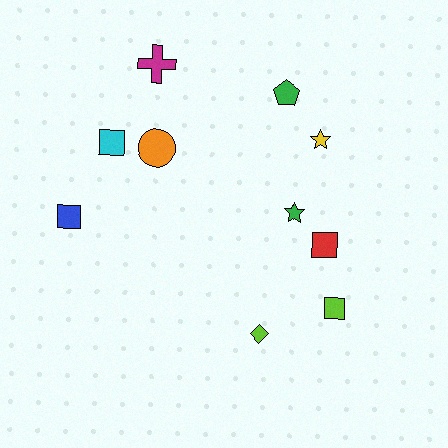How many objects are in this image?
There are 10 objects.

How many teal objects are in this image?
There are no teal objects.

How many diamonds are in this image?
There is 1 diamond.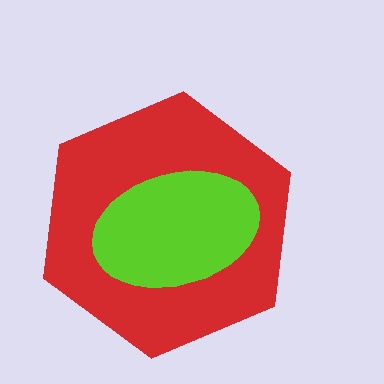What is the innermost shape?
The lime ellipse.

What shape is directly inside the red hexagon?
The lime ellipse.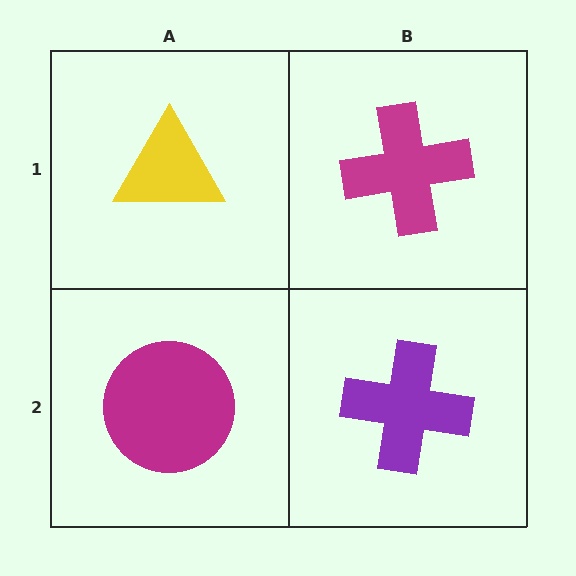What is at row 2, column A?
A magenta circle.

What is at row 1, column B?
A magenta cross.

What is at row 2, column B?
A purple cross.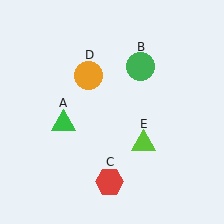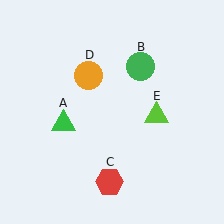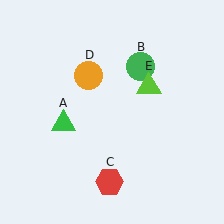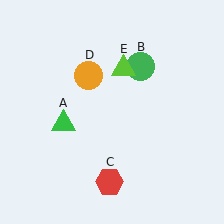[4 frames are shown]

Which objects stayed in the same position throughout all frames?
Green triangle (object A) and green circle (object B) and red hexagon (object C) and orange circle (object D) remained stationary.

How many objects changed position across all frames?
1 object changed position: lime triangle (object E).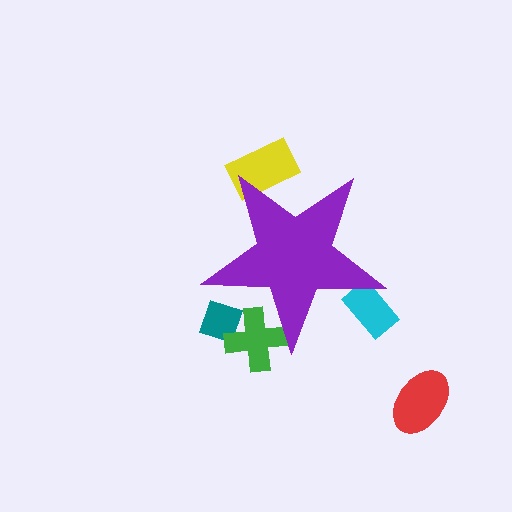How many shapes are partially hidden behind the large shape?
4 shapes are partially hidden.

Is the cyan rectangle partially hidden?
Yes, the cyan rectangle is partially hidden behind the purple star.